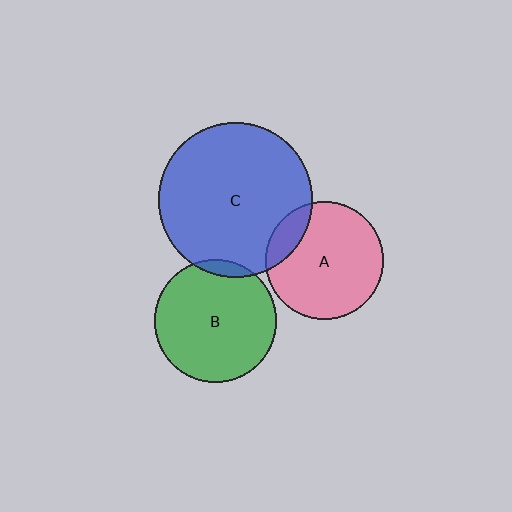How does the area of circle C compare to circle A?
Approximately 1.7 times.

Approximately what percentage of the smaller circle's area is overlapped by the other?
Approximately 15%.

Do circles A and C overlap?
Yes.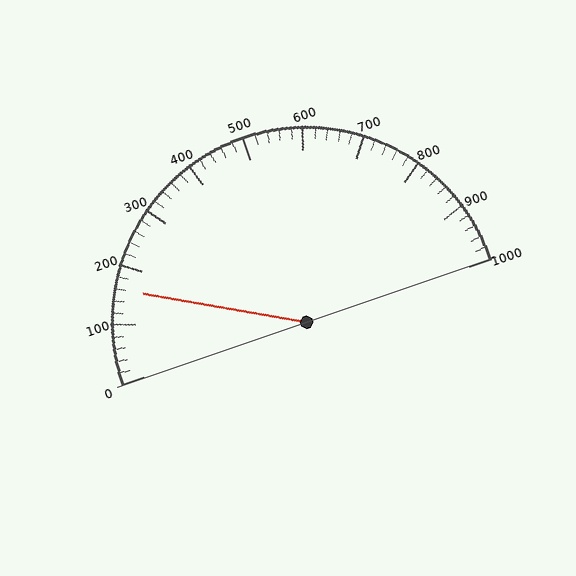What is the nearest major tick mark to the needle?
The nearest major tick mark is 200.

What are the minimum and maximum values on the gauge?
The gauge ranges from 0 to 1000.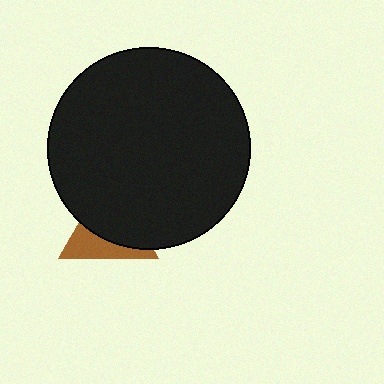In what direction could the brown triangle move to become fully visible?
The brown triangle could move down. That would shift it out from behind the black circle entirely.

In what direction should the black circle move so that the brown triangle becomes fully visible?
The black circle should move up. That is the shortest direction to clear the overlap and leave the brown triangle fully visible.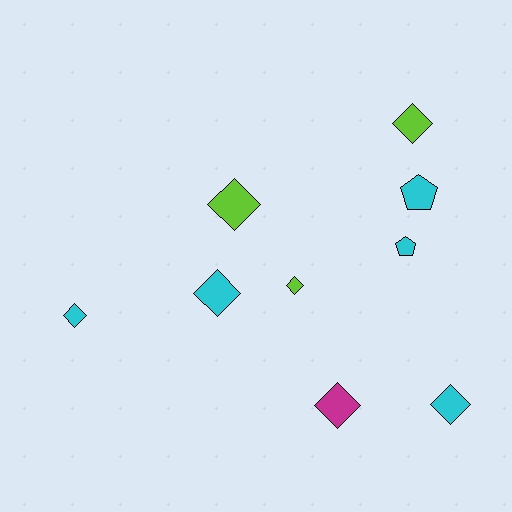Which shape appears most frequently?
Diamond, with 7 objects.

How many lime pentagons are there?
There are no lime pentagons.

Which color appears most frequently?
Cyan, with 5 objects.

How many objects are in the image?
There are 9 objects.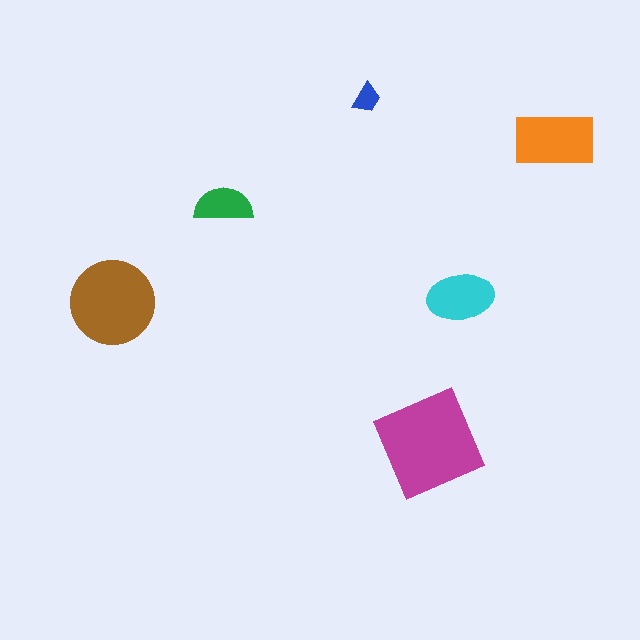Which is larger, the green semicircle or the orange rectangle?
The orange rectangle.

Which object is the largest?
The magenta diamond.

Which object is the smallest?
The blue trapezoid.